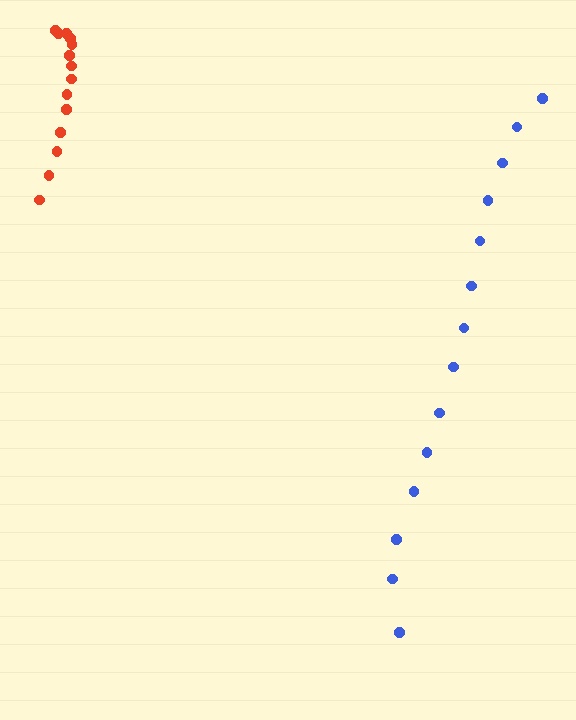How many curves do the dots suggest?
There are 2 distinct paths.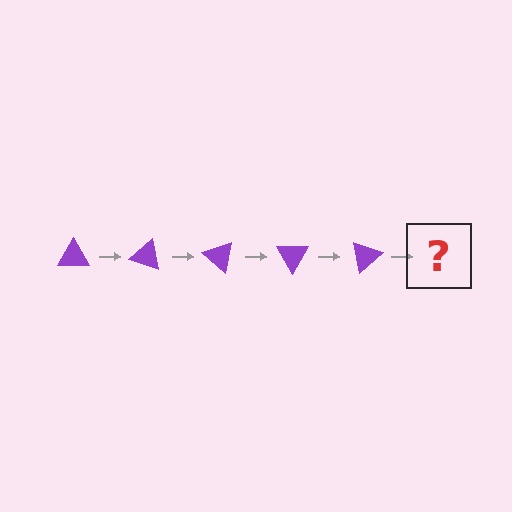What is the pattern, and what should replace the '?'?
The pattern is that the triangle rotates 20 degrees each step. The '?' should be a purple triangle rotated 100 degrees.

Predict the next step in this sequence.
The next step is a purple triangle rotated 100 degrees.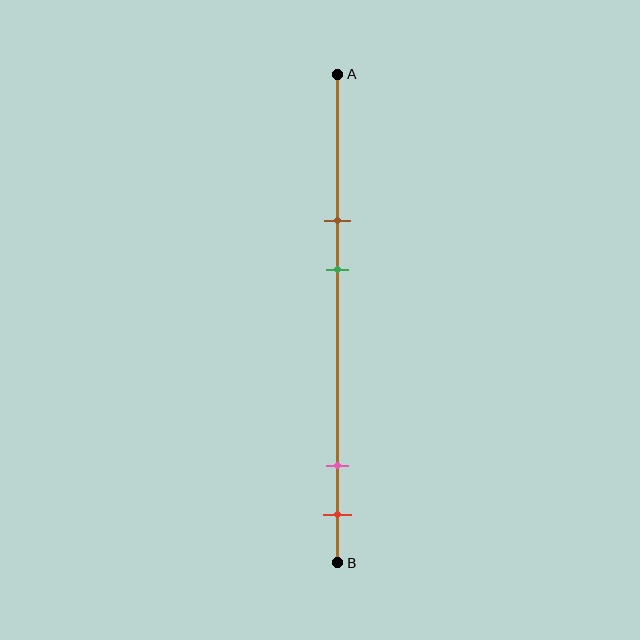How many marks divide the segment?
There are 4 marks dividing the segment.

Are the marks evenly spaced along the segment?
No, the marks are not evenly spaced.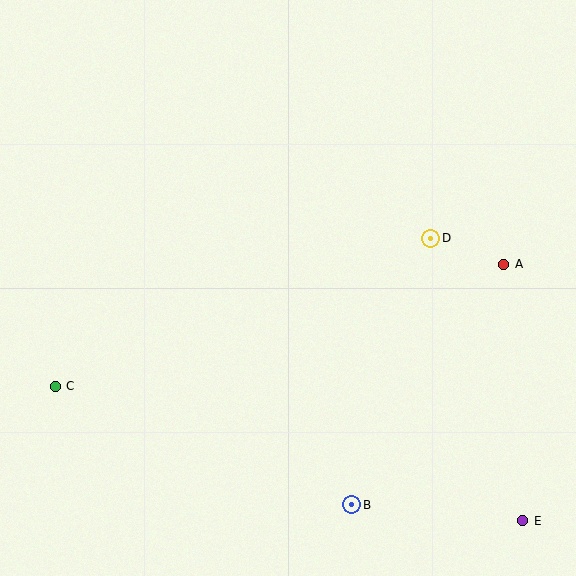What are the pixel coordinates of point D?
Point D is at (431, 238).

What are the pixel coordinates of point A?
Point A is at (504, 264).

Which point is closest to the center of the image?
Point D at (431, 238) is closest to the center.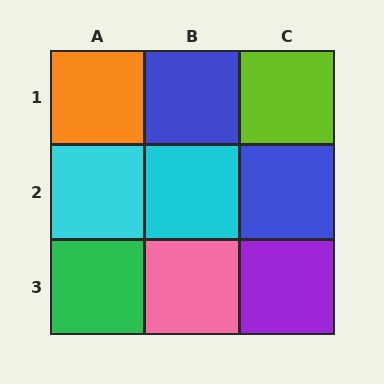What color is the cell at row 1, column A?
Orange.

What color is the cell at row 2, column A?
Cyan.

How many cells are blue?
2 cells are blue.